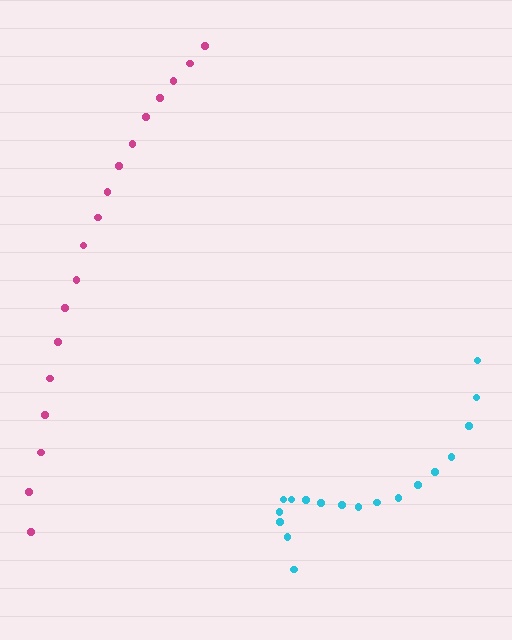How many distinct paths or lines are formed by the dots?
There are 2 distinct paths.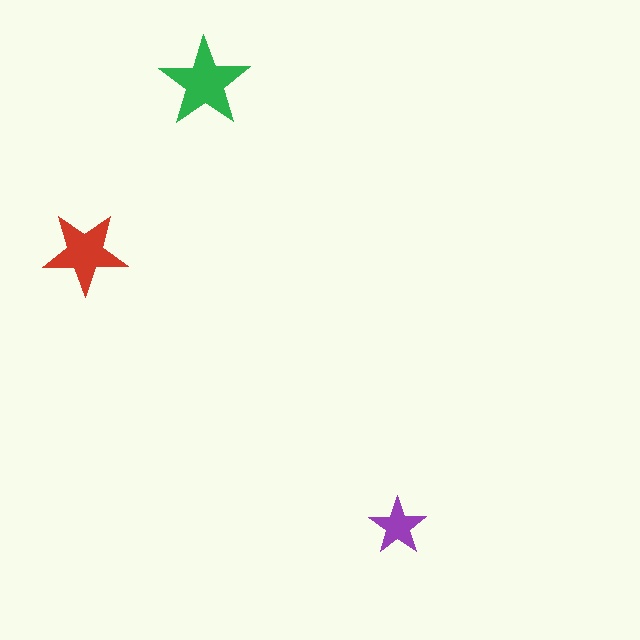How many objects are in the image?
There are 3 objects in the image.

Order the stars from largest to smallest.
the green one, the red one, the purple one.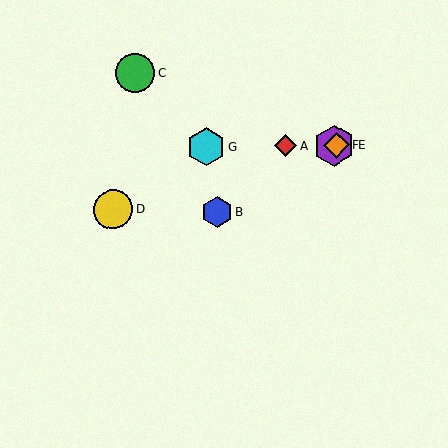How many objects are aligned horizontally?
4 objects (A, E, F, G) are aligned horizontally.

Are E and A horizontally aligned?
Yes, both are at y≈145.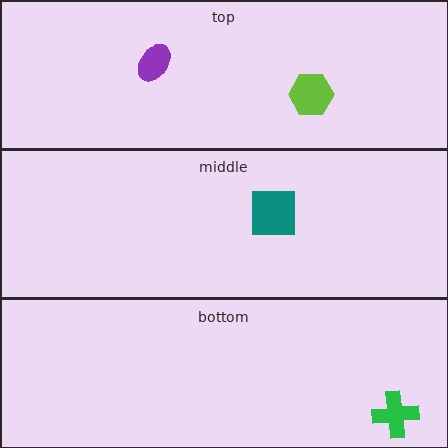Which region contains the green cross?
The bottom region.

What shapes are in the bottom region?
The green cross.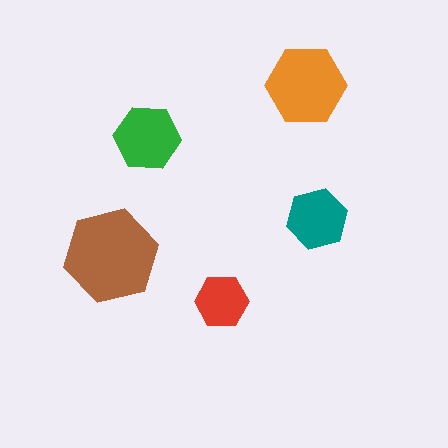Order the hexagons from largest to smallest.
the brown one, the orange one, the green one, the teal one, the red one.